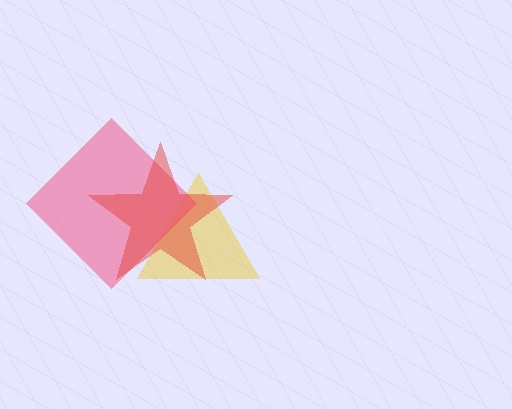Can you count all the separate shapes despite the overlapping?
Yes, there are 3 separate shapes.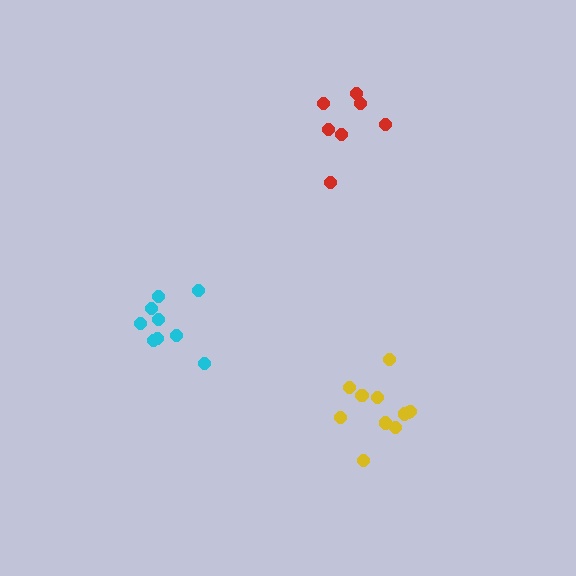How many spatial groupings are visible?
There are 3 spatial groupings.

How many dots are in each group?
Group 1: 11 dots, Group 2: 7 dots, Group 3: 9 dots (27 total).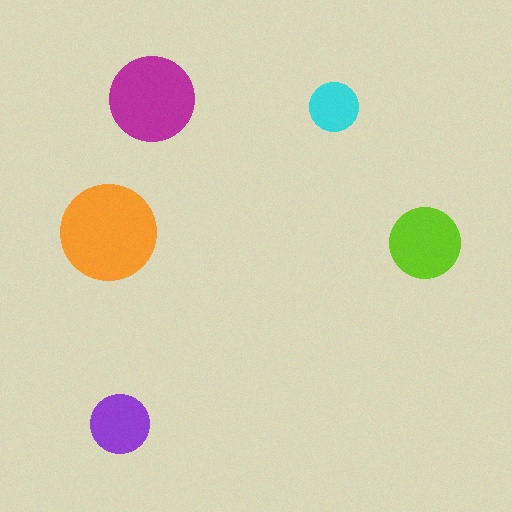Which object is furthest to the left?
The orange circle is leftmost.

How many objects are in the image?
There are 5 objects in the image.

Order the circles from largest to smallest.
the orange one, the magenta one, the lime one, the purple one, the cyan one.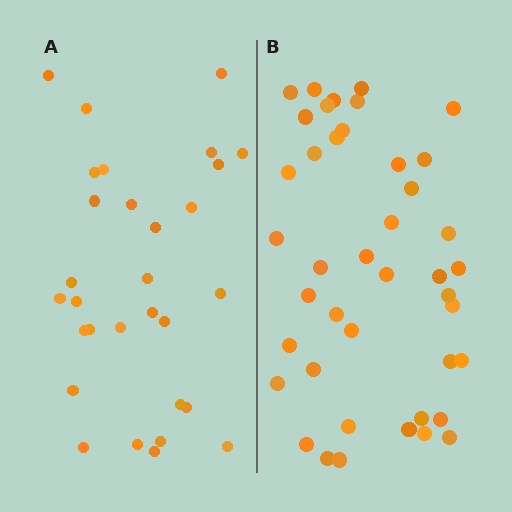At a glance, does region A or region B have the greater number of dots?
Region B (the right region) has more dots.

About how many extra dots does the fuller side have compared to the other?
Region B has roughly 12 or so more dots than region A.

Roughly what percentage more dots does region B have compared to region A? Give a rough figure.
About 40% more.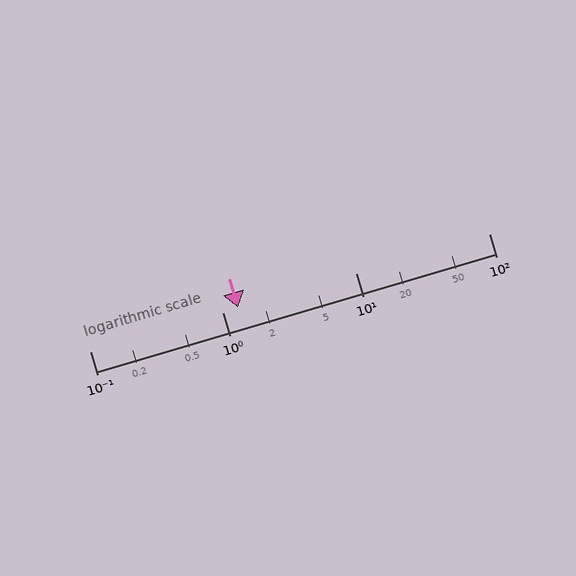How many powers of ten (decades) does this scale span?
The scale spans 3 decades, from 0.1 to 100.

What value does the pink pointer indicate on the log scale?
The pointer indicates approximately 1.3.